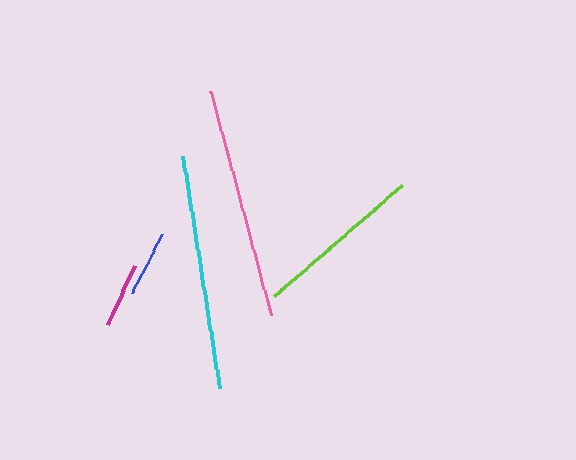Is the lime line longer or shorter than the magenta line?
The lime line is longer than the magenta line.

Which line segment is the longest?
The cyan line is the longest at approximately 235 pixels.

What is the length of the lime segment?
The lime segment is approximately 170 pixels long.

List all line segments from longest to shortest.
From longest to shortest: cyan, pink, lime, blue, magenta.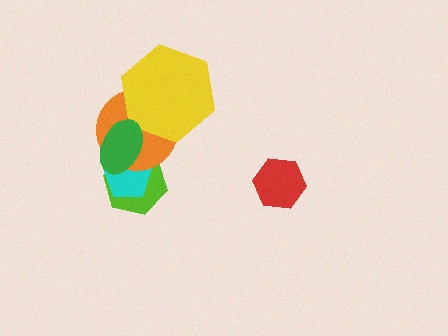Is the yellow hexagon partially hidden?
Yes, it is partially covered by another shape.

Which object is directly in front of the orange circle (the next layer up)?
The yellow hexagon is directly in front of the orange circle.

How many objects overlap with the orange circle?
4 objects overlap with the orange circle.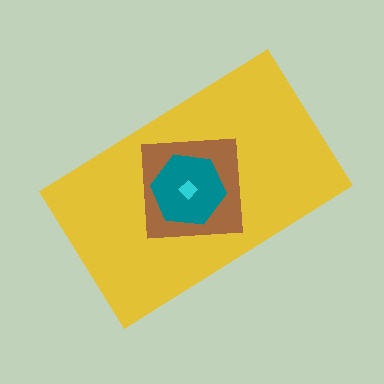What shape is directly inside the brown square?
The teal hexagon.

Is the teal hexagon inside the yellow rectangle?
Yes.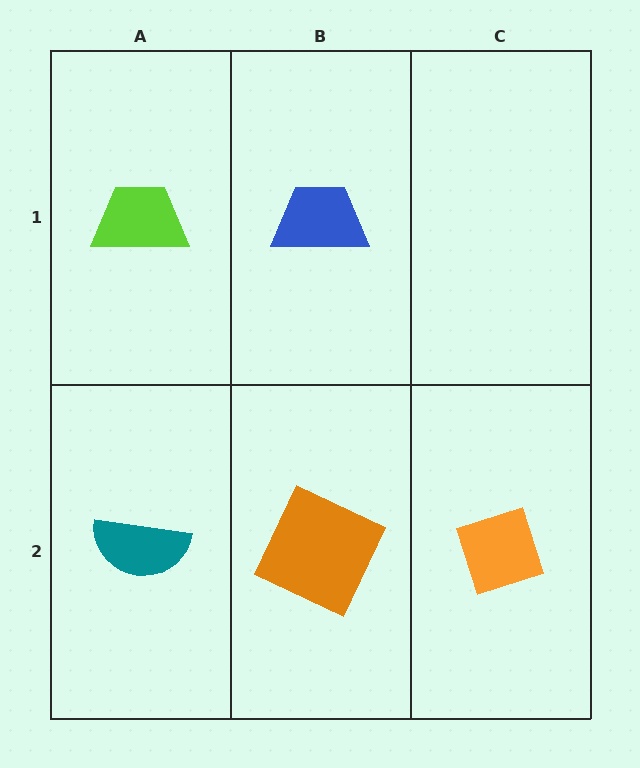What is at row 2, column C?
An orange diamond.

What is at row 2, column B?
An orange square.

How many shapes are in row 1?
2 shapes.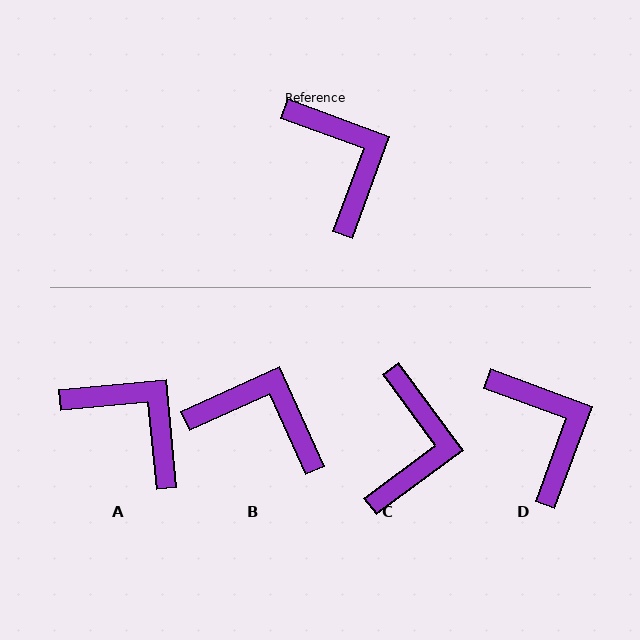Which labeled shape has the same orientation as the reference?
D.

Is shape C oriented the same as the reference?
No, it is off by about 33 degrees.